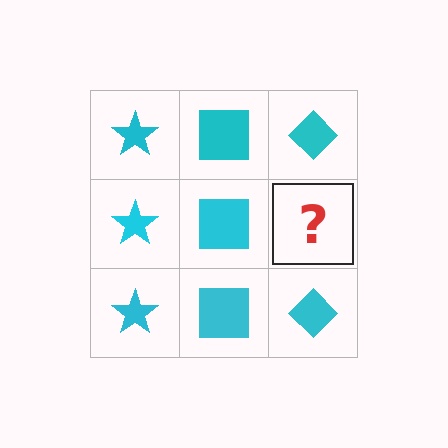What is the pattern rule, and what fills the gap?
The rule is that each column has a consistent shape. The gap should be filled with a cyan diamond.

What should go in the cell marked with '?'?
The missing cell should contain a cyan diamond.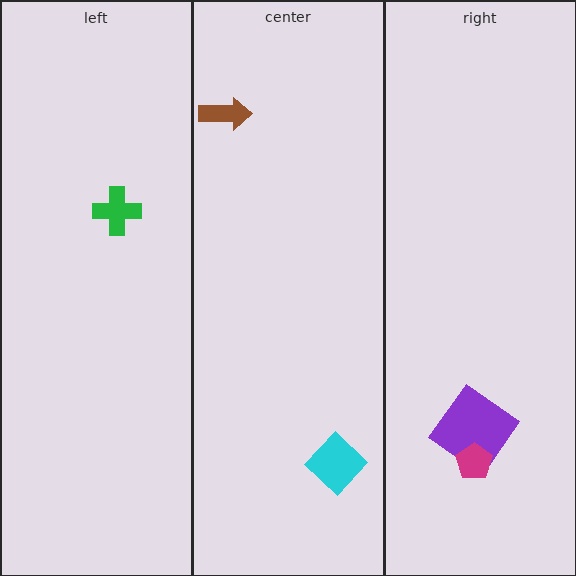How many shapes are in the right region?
2.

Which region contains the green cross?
The left region.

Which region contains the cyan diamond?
The center region.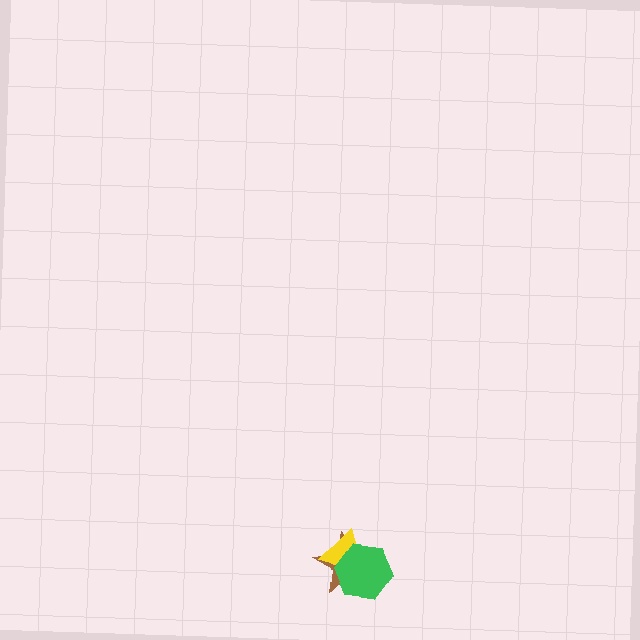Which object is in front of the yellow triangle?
The green hexagon is in front of the yellow triangle.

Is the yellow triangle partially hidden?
Yes, it is partially covered by another shape.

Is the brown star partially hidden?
Yes, it is partially covered by another shape.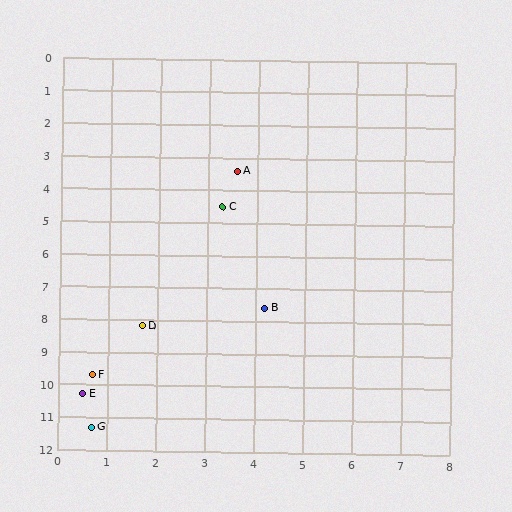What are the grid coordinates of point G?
Point G is at approximately (0.7, 11.3).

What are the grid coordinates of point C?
Point C is at approximately (3.3, 4.5).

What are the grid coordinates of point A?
Point A is at approximately (3.6, 3.4).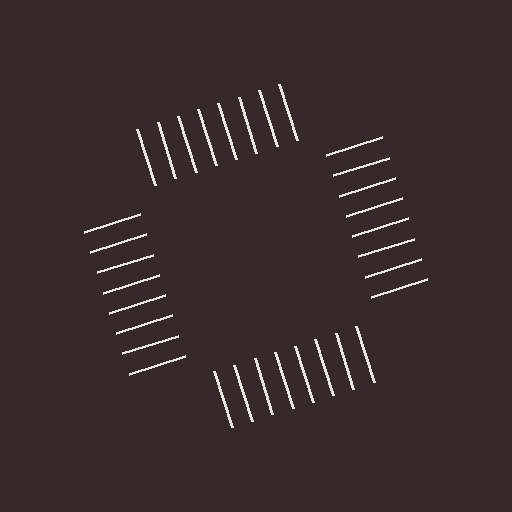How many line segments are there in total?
32 — 8 along each of the 4 edges.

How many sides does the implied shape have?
4 sides — the line-ends trace a square.